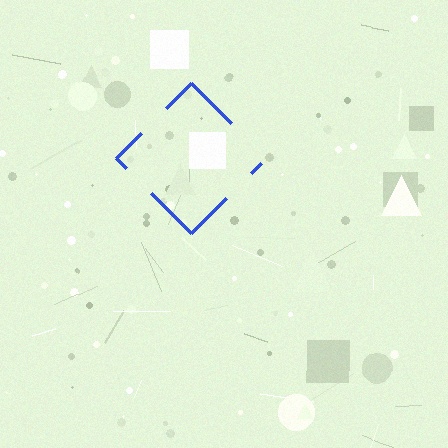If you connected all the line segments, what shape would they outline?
They would outline a diamond.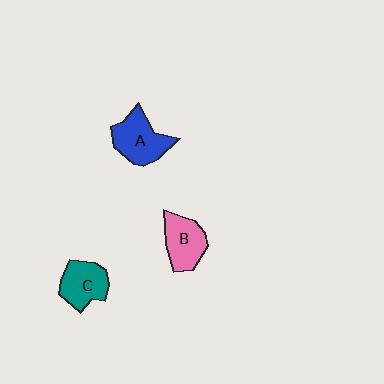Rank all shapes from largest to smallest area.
From largest to smallest: A (blue), B (pink), C (teal).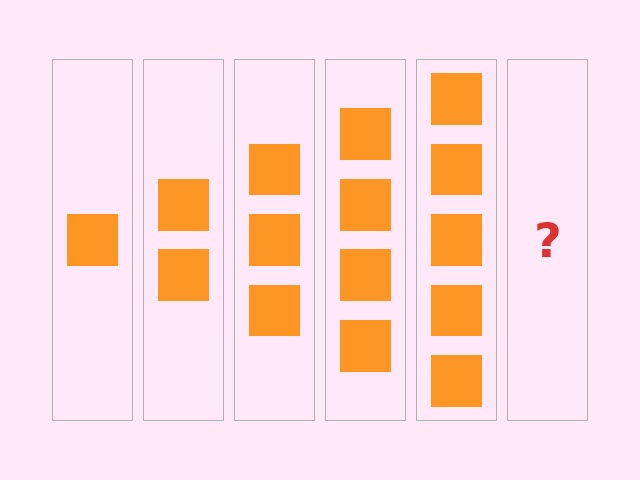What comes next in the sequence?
The next element should be 6 squares.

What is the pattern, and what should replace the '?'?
The pattern is that each step adds one more square. The '?' should be 6 squares.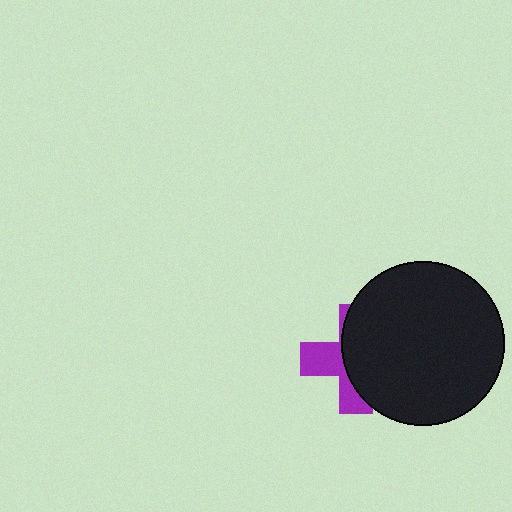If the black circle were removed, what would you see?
You would see the complete purple cross.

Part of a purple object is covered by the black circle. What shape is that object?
It is a cross.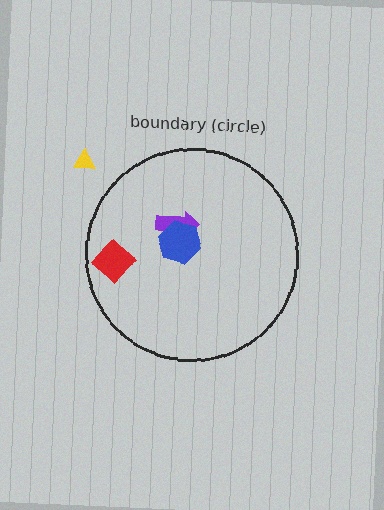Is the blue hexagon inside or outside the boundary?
Inside.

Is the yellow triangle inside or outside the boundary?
Outside.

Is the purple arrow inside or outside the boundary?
Inside.